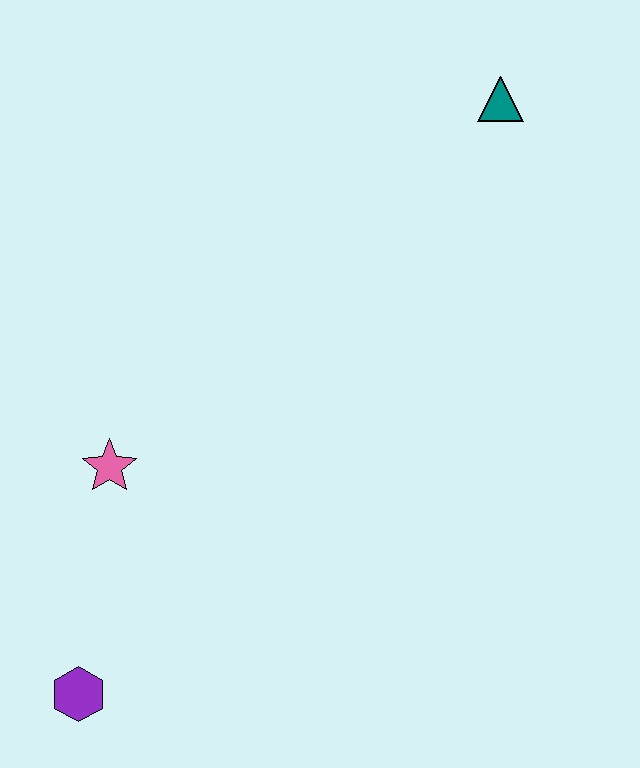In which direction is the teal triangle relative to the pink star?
The teal triangle is to the right of the pink star.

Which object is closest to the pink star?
The purple hexagon is closest to the pink star.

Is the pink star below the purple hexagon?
No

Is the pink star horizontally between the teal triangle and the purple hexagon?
Yes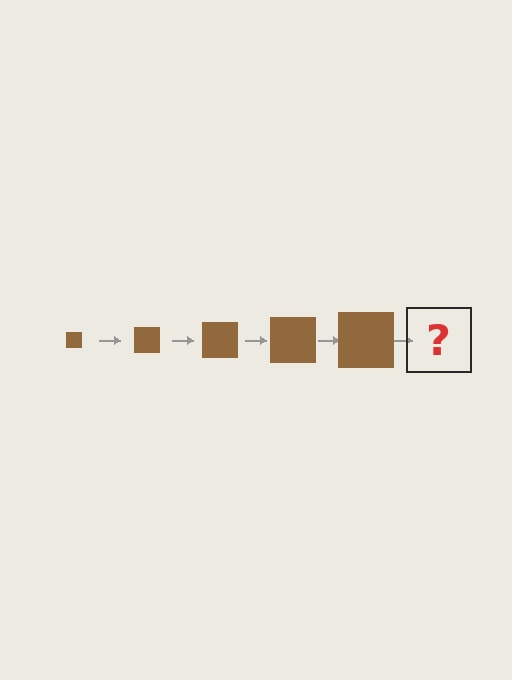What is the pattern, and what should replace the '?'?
The pattern is that the square gets progressively larger each step. The '?' should be a brown square, larger than the previous one.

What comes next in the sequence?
The next element should be a brown square, larger than the previous one.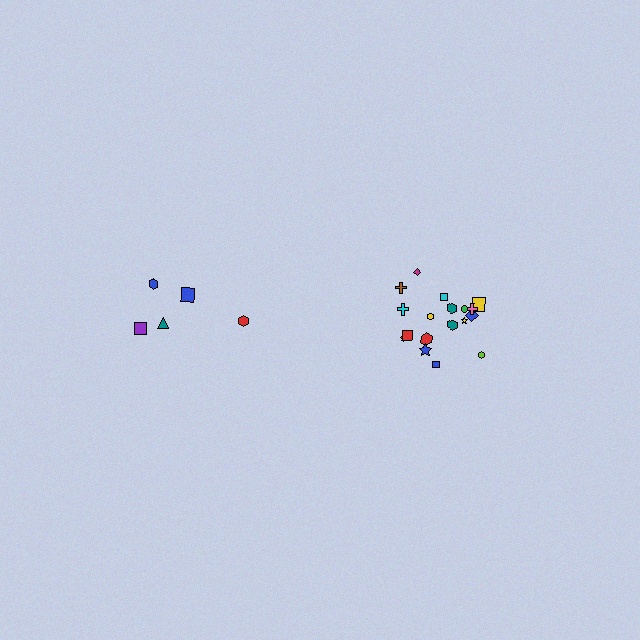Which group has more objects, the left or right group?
The right group.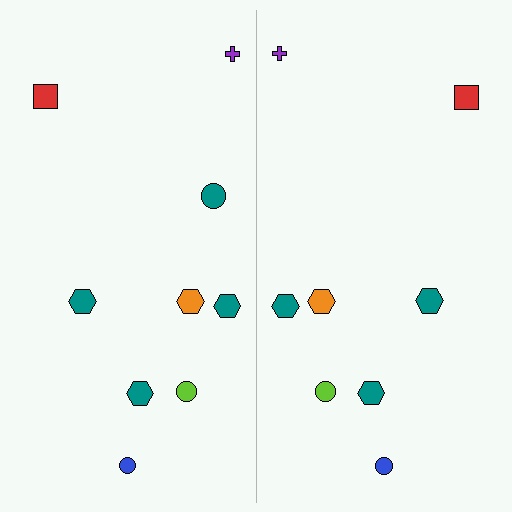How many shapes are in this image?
There are 17 shapes in this image.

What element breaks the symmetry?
A teal circle is missing from the right side.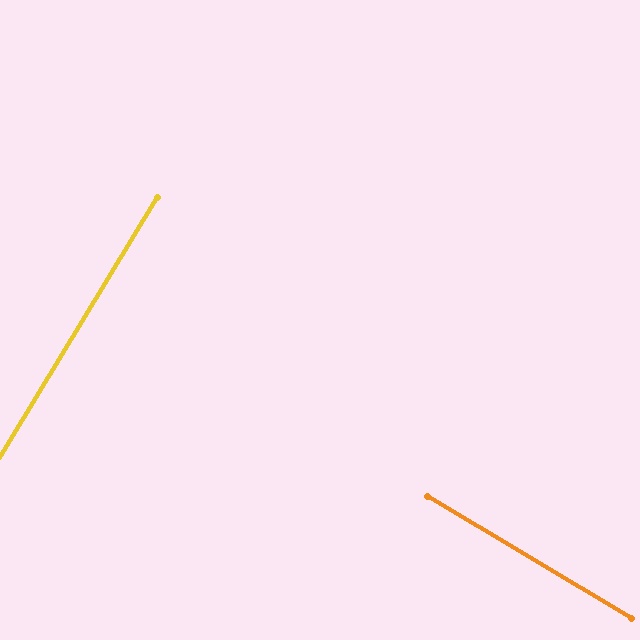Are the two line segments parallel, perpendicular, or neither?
Perpendicular — they meet at approximately 89°.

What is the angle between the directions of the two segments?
Approximately 89 degrees.